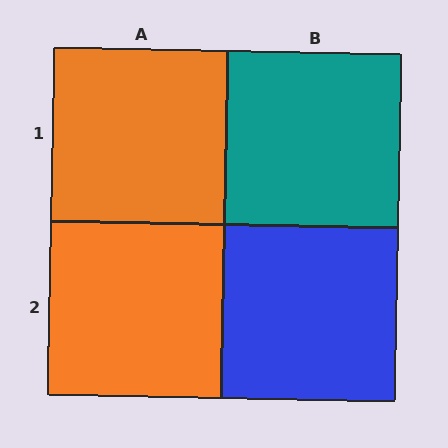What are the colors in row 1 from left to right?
Orange, teal.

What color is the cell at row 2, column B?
Blue.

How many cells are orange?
2 cells are orange.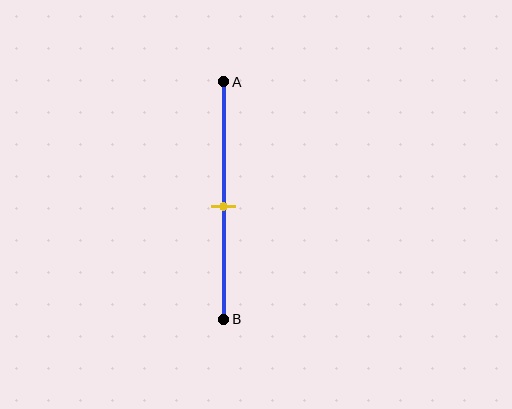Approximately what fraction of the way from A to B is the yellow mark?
The yellow mark is approximately 55% of the way from A to B.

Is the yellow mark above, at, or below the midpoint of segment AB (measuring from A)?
The yellow mark is approximately at the midpoint of segment AB.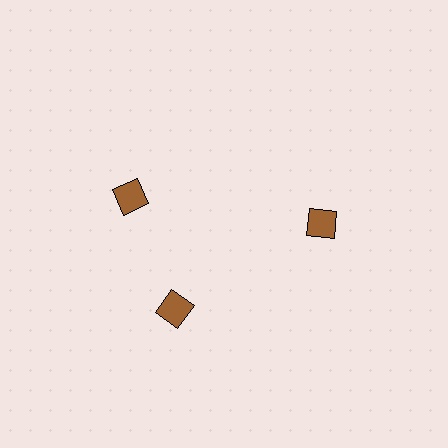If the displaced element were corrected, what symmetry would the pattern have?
It would have 3-fold rotational symmetry — the pattern would map onto itself every 120 degrees.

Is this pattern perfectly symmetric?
No. The 3 brown squares are arranged in a ring, but one element near the 11 o'clock position is rotated out of alignment along the ring, breaking the 3-fold rotational symmetry.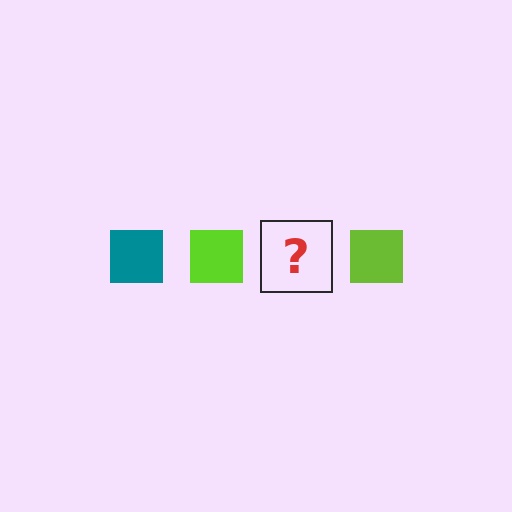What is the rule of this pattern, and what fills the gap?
The rule is that the pattern cycles through teal, lime squares. The gap should be filled with a teal square.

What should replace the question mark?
The question mark should be replaced with a teal square.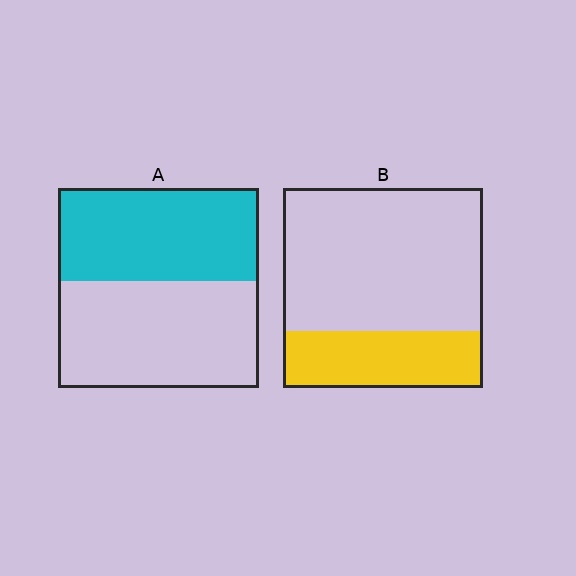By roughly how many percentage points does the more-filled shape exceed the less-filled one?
By roughly 20 percentage points (A over B).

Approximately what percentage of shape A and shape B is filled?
A is approximately 45% and B is approximately 30%.